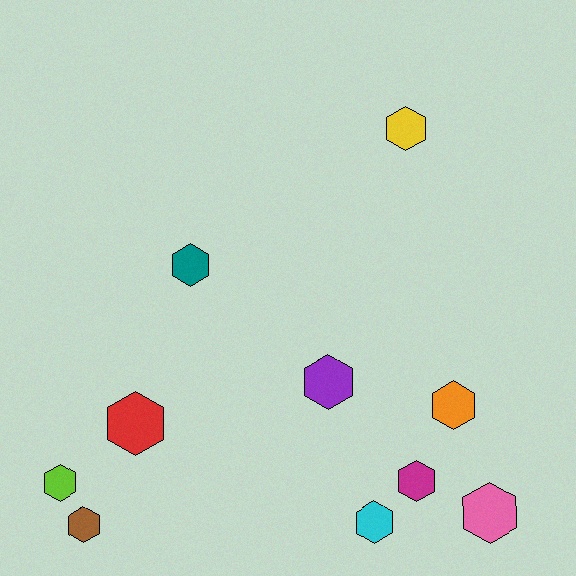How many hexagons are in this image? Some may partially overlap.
There are 10 hexagons.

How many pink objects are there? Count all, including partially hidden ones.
There is 1 pink object.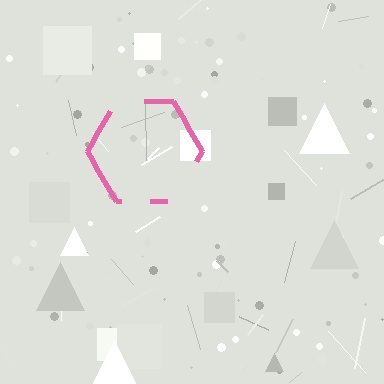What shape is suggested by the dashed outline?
The dashed outline suggests a hexagon.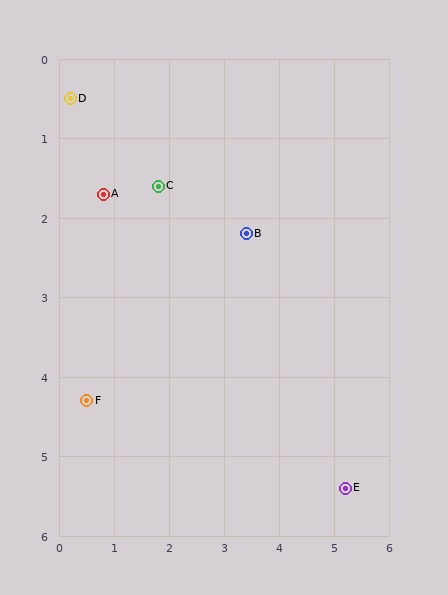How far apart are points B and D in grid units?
Points B and D are about 3.6 grid units apart.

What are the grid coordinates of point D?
Point D is at approximately (0.2, 0.5).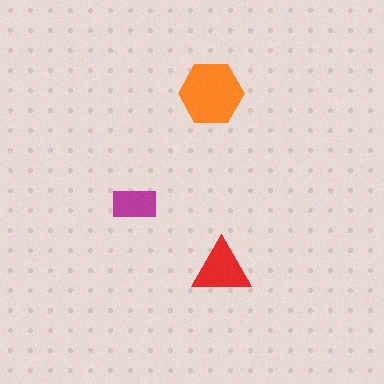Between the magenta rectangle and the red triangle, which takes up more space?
The red triangle.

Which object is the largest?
The orange hexagon.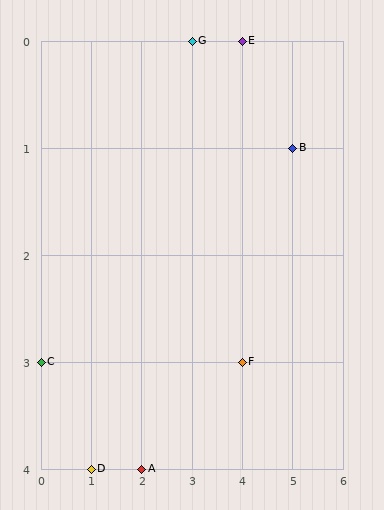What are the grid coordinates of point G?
Point G is at grid coordinates (3, 0).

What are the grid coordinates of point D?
Point D is at grid coordinates (1, 4).